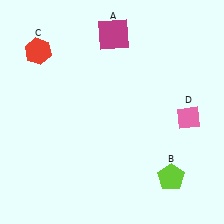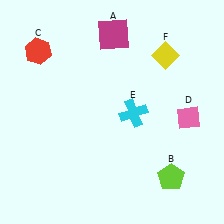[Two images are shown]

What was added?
A cyan cross (E), a yellow diamond (F) were added in Image 2.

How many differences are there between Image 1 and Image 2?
There are 2 differences between the two images.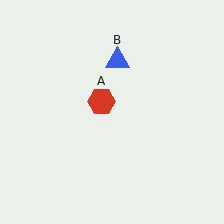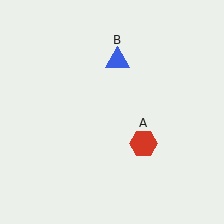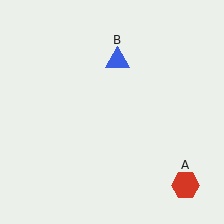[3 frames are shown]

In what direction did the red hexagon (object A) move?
The red hexagon (object A) moved down and to the right.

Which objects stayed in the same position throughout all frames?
Blue triangle (object B) remained stationary.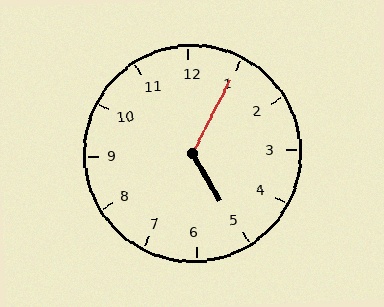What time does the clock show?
5:05.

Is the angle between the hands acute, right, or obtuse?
It is obtuse.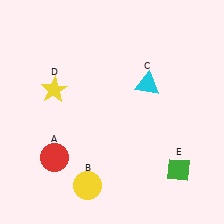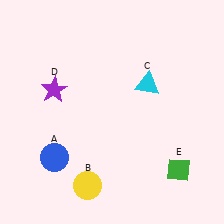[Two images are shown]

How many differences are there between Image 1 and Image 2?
There are 2 differences between the two images.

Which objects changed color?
A changed from red to blue. D changed from yellow to purple.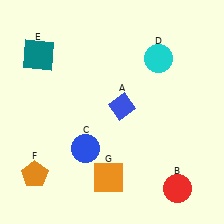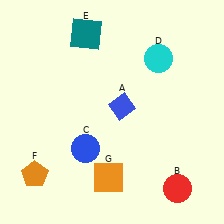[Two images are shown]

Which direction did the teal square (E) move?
The teal square (E) moved right.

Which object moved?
The teal square (E) moved right.